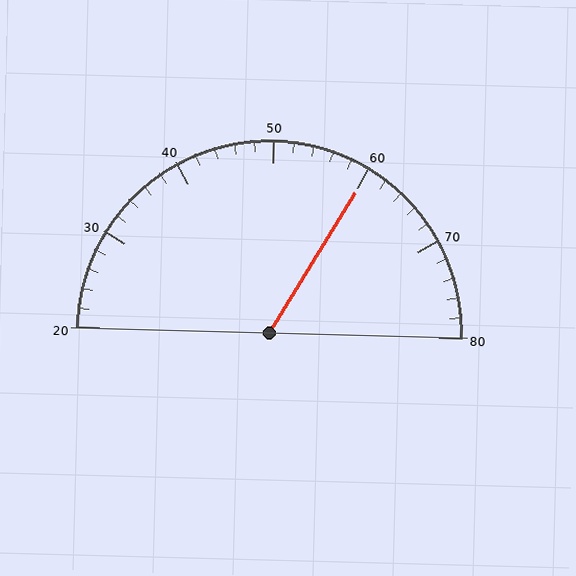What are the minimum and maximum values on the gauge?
The gauge ranges from 20 to 80.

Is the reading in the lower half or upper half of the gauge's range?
The reading is in the upper half of the range (20 to 80).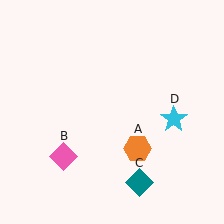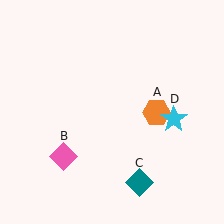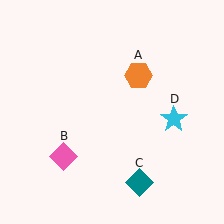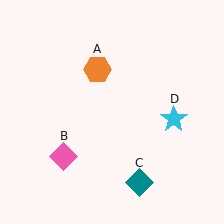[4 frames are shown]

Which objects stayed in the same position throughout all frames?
Pink diamond (object B) and teal diamond (object C) and cyan star (object D) remained stationary.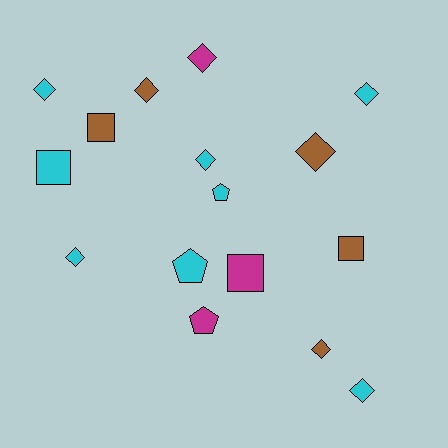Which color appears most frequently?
Cyan, with 8 objects.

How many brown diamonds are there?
There are 3 brown diamonds.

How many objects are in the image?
There are 16 objects.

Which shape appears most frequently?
Diamond, with 9 objects.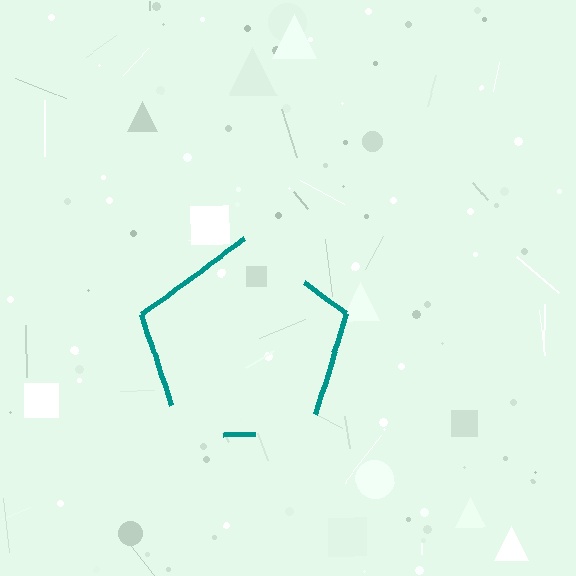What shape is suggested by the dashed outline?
The dashed outline suggests a pentagon.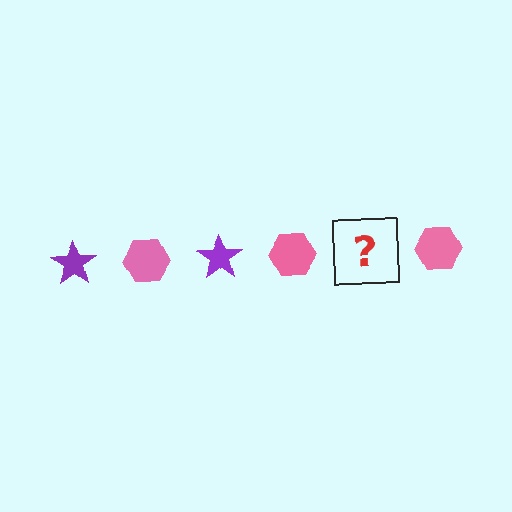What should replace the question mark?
The question mark should be replaced with a purple star.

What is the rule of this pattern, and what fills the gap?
The rule is that the pattern alternates between purple star and pink hexagon. The gap should be filled with a purple star.